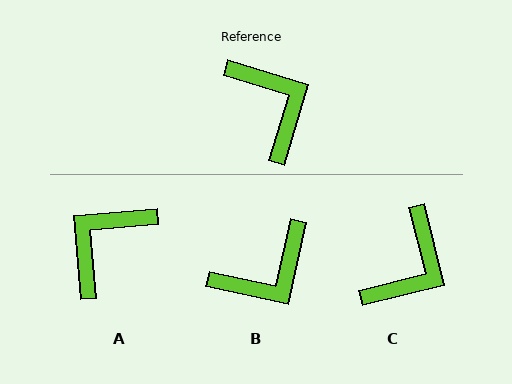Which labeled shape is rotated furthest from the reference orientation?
A, about 112 degrees away.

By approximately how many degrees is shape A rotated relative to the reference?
Approximately 112 degrees counter-clockwise.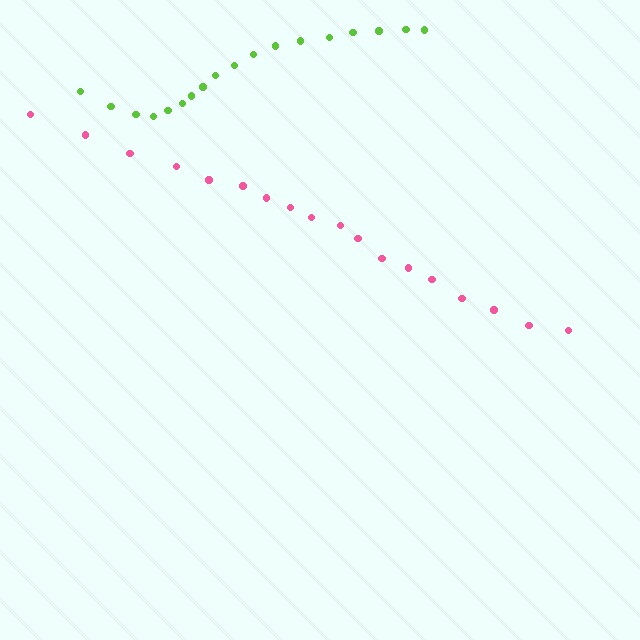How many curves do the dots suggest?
There are 2 distinct paths.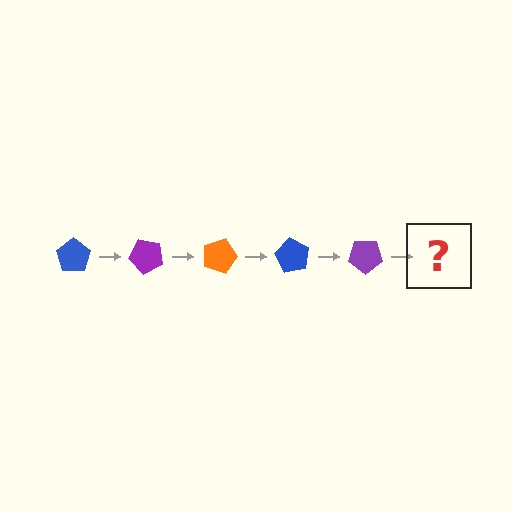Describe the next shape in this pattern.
It should be an orange pentagon, rotated 225 degrees from the start.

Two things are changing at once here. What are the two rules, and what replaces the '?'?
The two rules are that it rotates 45 degrees each step and the color cycles through blue, purple, and orange. The '?' should be an orange pentagon, rotated 225 degrees from the start.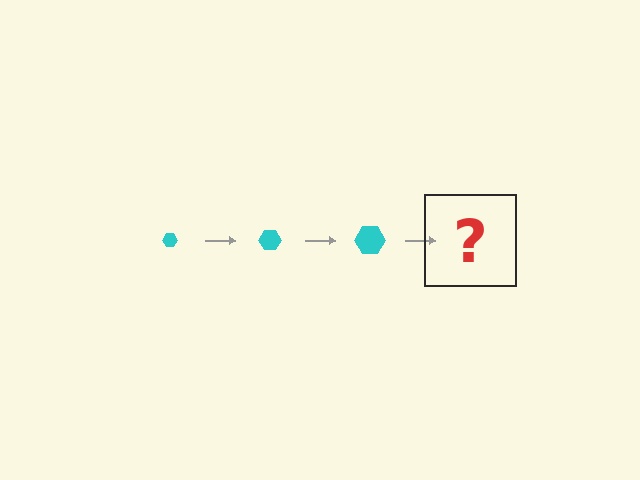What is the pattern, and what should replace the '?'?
The pattern is that the hexagon gets progressively larger each step. The '?' should be a cyan hexagon, larger than the previous one.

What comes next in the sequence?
The next element should be a cyan hexagon, larger than the previous one.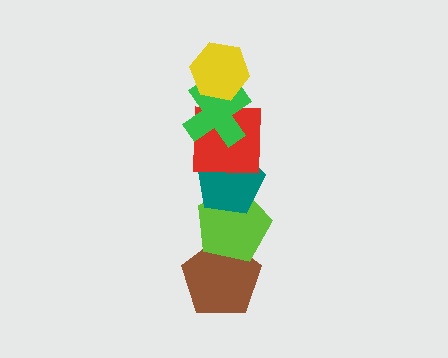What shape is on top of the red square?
The green cross is on top of the red square.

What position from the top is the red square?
The red square is 3rd from the top.